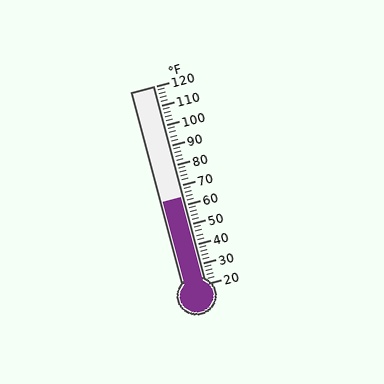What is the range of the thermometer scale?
The thermometer scale ranges from 20°F to 120°F.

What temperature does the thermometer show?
The thermometer shows approximately 64°F.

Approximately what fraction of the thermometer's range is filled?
The thermometer is filled to approximately 45% of its range.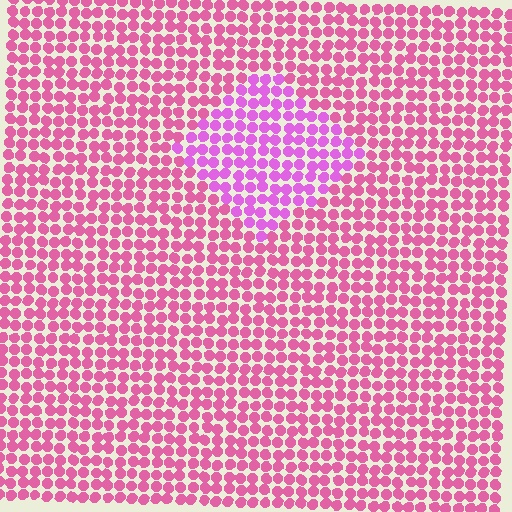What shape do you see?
I see a diamond.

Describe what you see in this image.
The image is filled with small pink elements in a uniform arrangement. A diamond-shaped region is visible where the elements are tinted to a slightly different hue, forming a subtle color boundary.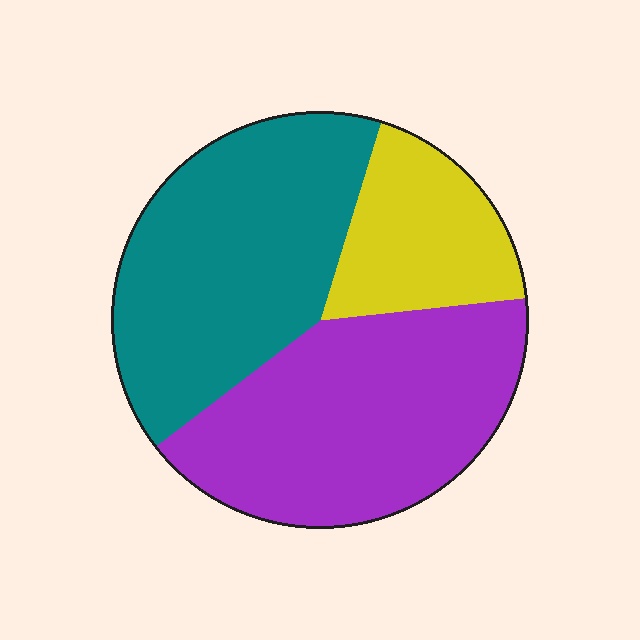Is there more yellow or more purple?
Purple.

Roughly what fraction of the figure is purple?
Purple takes up about two fifths (2/5) of the figure.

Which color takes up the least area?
Yellow, at roughly 20%.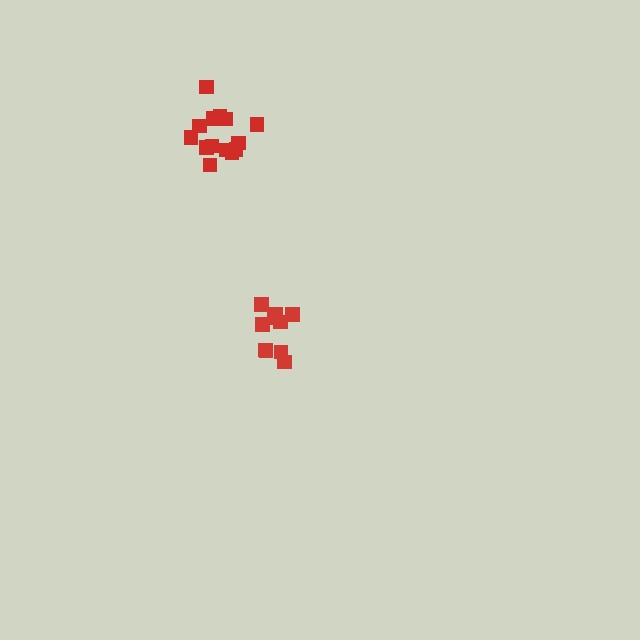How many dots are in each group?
Group 1: 14 dots, Group 2: 10 dots (24 total).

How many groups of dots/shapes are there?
There are 2 groups.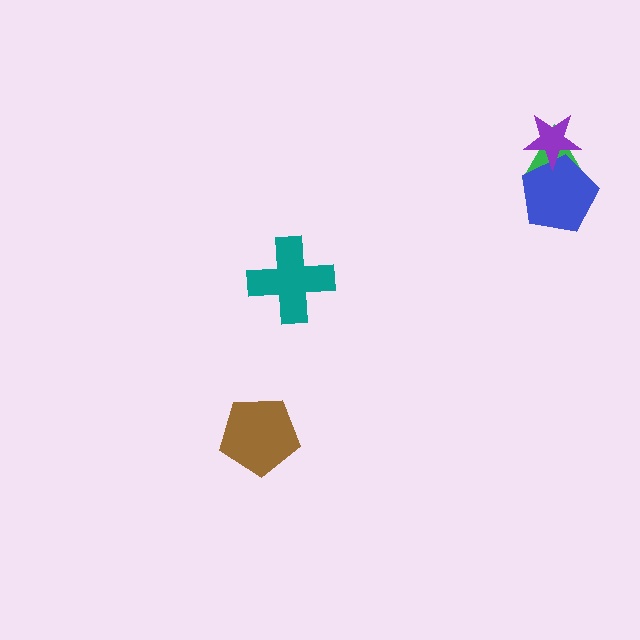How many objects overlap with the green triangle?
2 objects overlap with the green triangle.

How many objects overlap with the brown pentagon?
0 objects overlap with the brown pentagon.